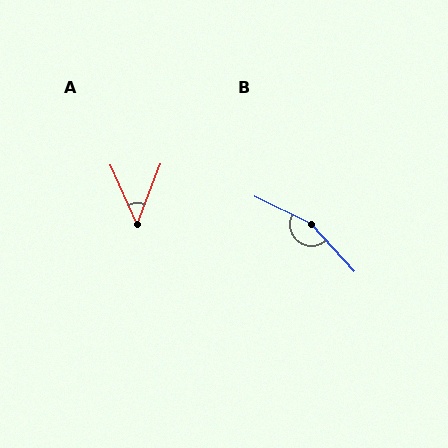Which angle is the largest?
B, at approximately 159 degrees.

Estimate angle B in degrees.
Approximately 159 degrees.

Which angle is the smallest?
A, at approximately 46 degrees.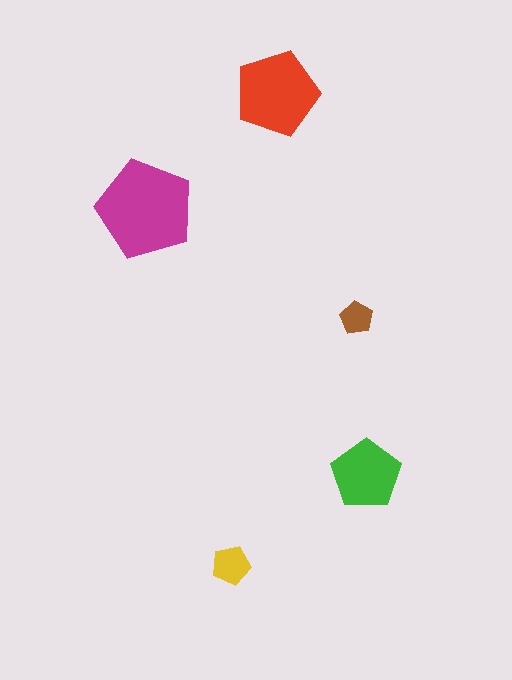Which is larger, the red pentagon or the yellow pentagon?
The red one.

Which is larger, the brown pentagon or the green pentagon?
The green one.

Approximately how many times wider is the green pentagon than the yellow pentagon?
About 2 times wider.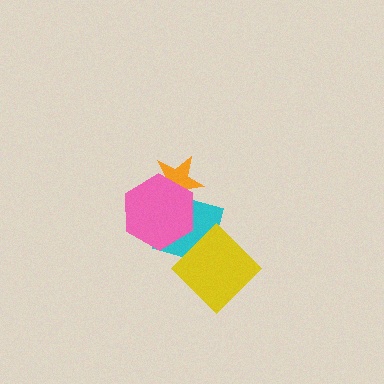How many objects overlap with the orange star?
2 objects overlap with the orange star.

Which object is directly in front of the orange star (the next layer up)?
The cyan diamond is directly in front of the orange star.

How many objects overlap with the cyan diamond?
3 objects overlap with the cyan diamond.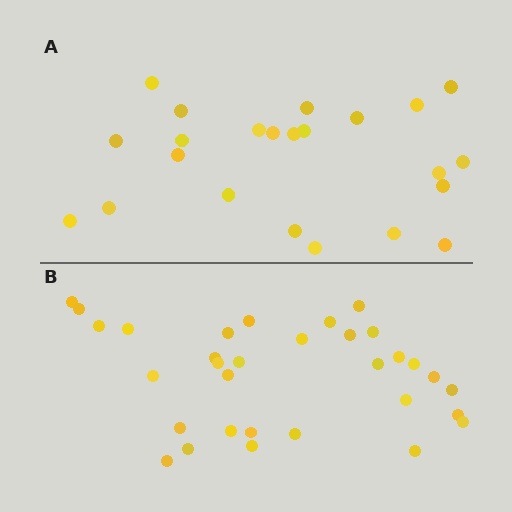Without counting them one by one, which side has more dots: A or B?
Region B (the bottom region) has more dots.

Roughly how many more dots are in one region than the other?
Region B has roughly 8 or so more dots than region A.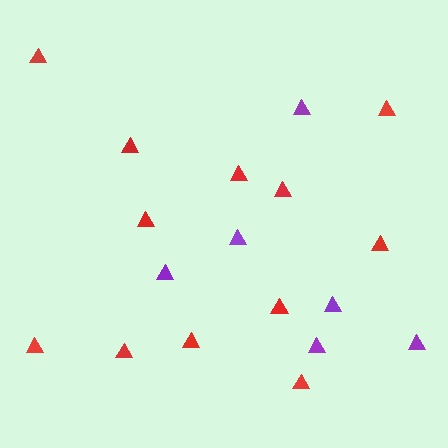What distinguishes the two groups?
There are 2 groups: one group of red triangles (12) and one group of purple triangles (6).